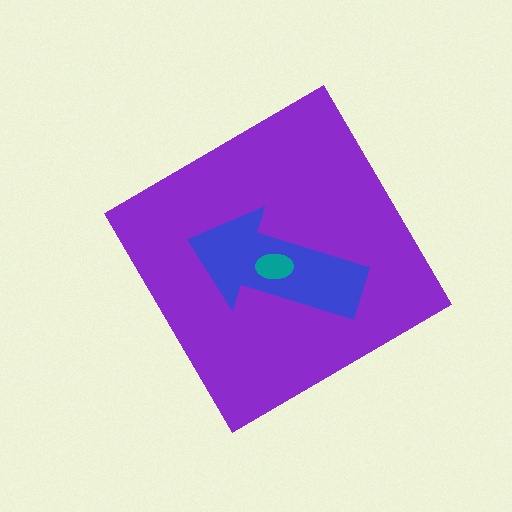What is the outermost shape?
The purple diamond.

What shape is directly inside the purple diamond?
The blue arrow.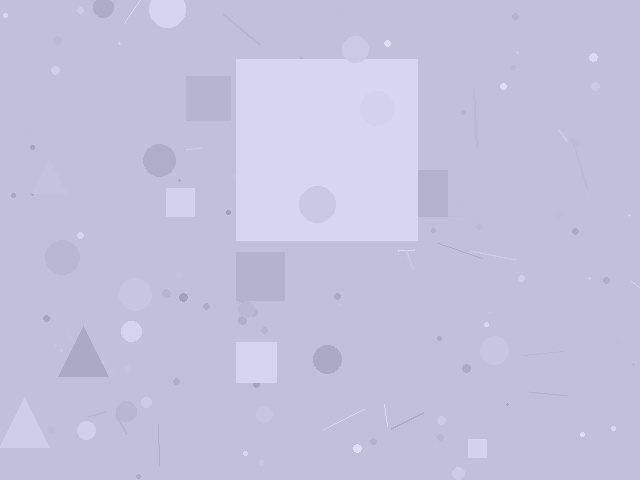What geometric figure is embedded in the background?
A square is embedded in the background.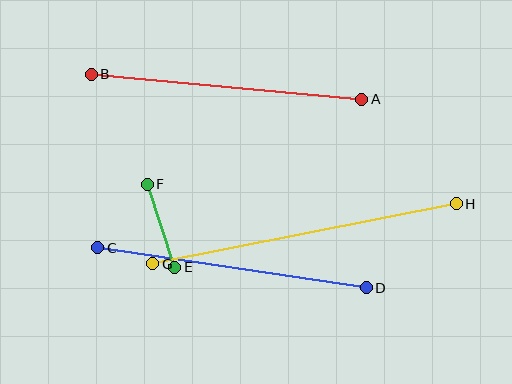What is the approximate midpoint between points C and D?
The midpoint is at approximately (232, 268) pixels.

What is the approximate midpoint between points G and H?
The midpoint is at approximately (304, 234) pixels.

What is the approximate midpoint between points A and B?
The midpoint is at approximately (226, 87) pixels.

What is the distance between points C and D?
The distance is approximately 272 pixels.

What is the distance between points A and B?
The distance is approximately 272 pixels.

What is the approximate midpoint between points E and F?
The midpoint is at approximately (161, 226) pixels.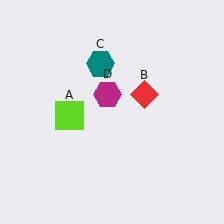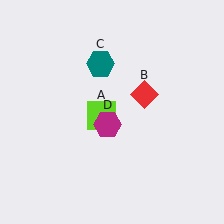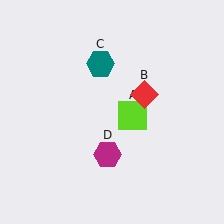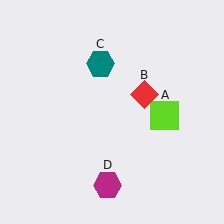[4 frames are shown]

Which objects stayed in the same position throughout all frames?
Red diamond (object B) and teal hexagon (object C) remained stationary.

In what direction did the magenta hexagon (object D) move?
The magenta hexagon (object D) moved down.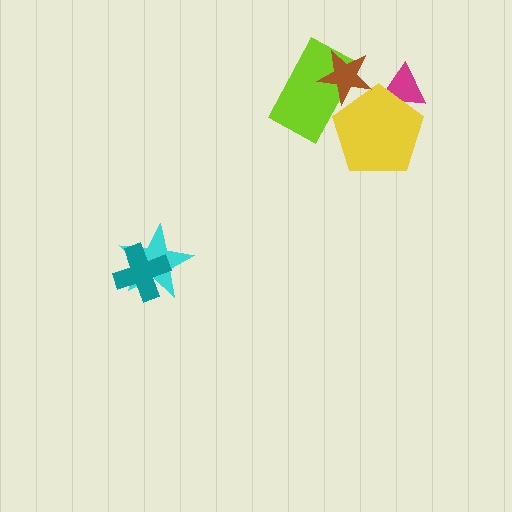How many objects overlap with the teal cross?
1 object overlaps with the teal cross.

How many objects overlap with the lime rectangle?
2 objects overlap with the lime rectangle.